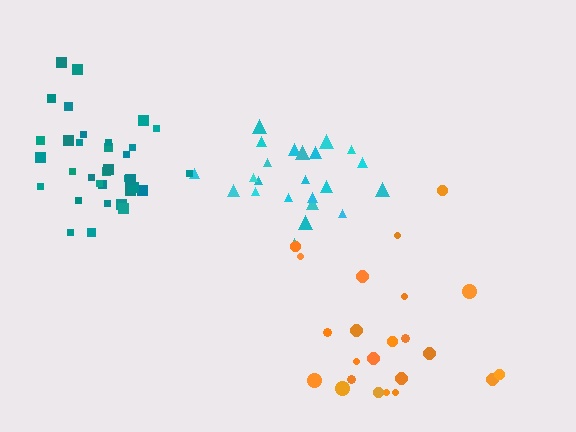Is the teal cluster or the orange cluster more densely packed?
Teal.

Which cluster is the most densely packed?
Teal.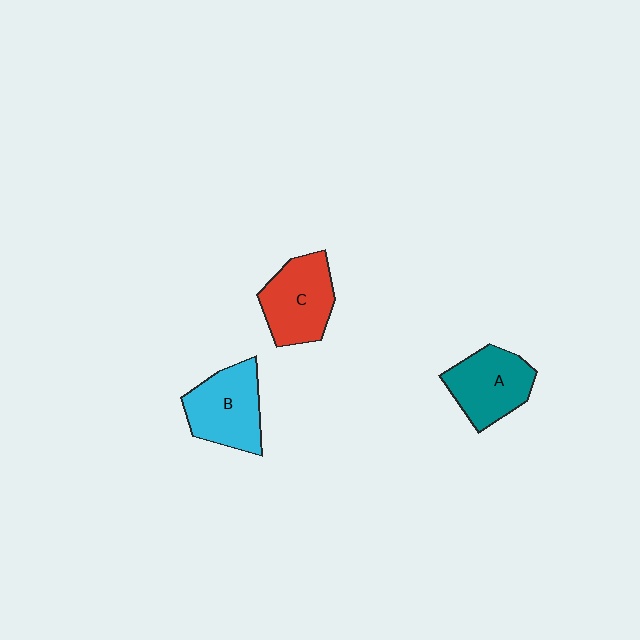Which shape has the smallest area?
Shape A (teal).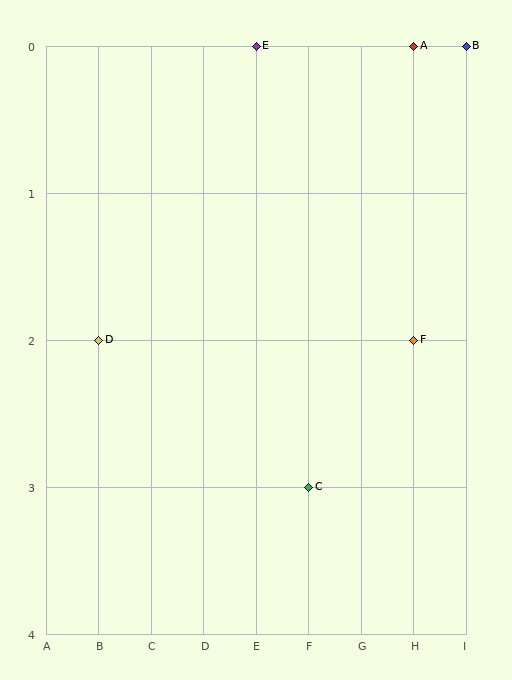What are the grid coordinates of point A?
Point A is at grid coordinates (H, 0).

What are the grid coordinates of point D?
Point D is at grid coordinates (B, 2).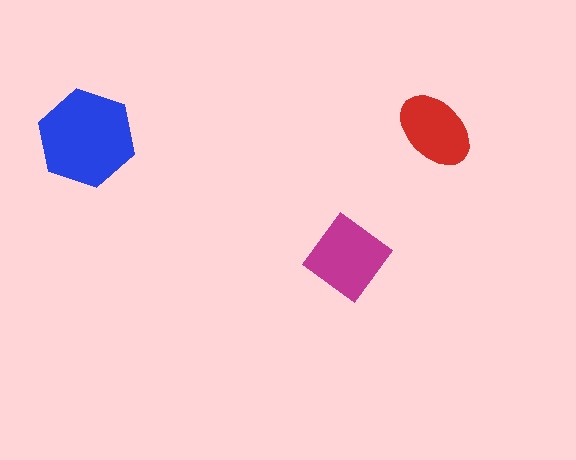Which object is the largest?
The blue hexagon.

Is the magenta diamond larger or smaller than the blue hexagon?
Smaller.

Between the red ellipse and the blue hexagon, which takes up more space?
The blue hexagon.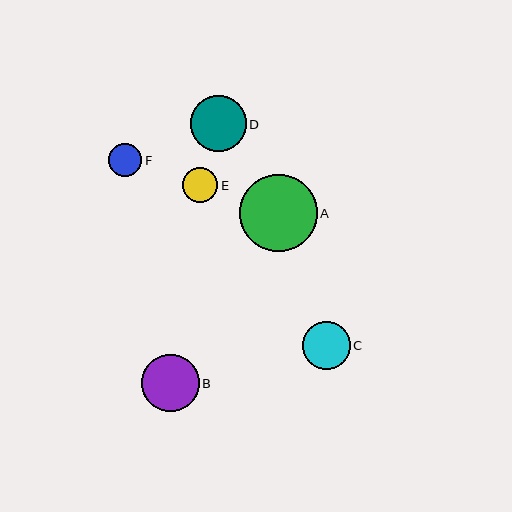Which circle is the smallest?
Circle F is the smallest with a size of approximately 33 pixels.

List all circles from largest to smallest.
From largest to smallest: A, B, D, C, E, F.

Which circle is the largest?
Circle A is the largest with a size of approximately 77 pixels.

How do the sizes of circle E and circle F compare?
Circle E and circle F are approximately the same size.